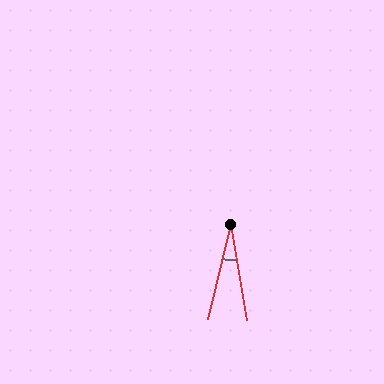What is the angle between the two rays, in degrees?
Approximately 23 degrees.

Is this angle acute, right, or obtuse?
It is acute.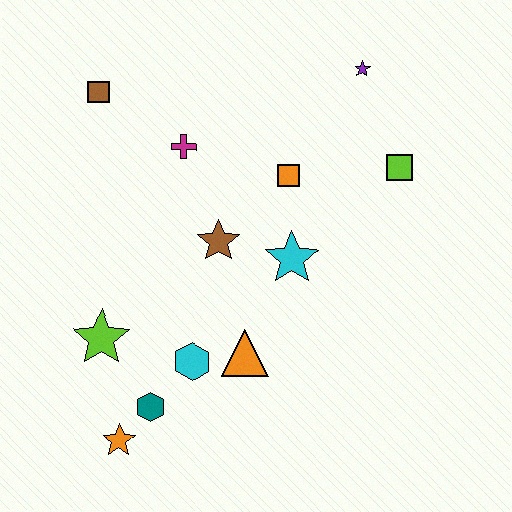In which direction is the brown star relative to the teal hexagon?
The brown star is above the teal hexagon.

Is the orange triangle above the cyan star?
No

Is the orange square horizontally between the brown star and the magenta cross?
No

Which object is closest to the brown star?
The cyan star is closest to the brown star.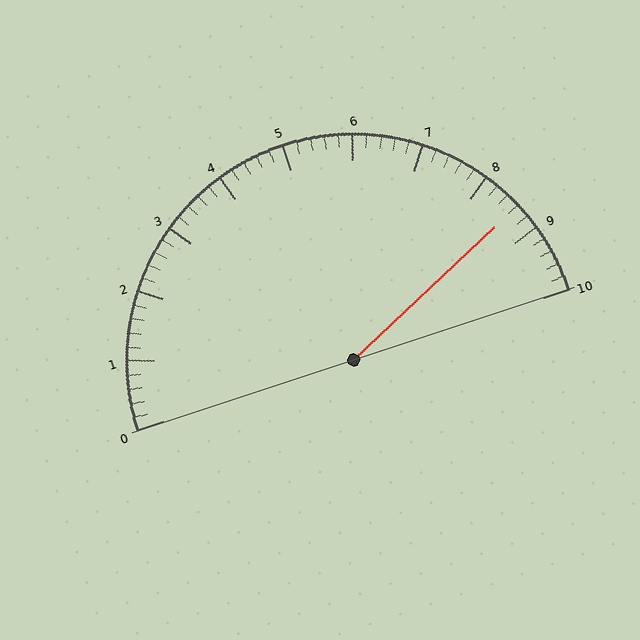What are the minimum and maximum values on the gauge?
The gauge ranges from 0 to 10.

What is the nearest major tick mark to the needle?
The nearest major tick mark is 9.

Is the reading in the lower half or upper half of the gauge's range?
The reading is in the upper half of the range (0 to 10).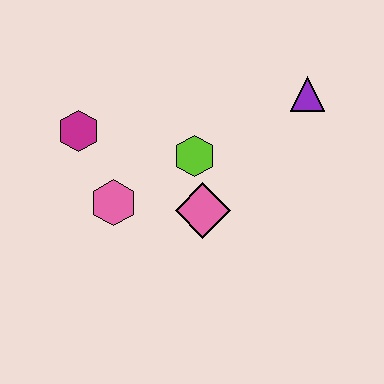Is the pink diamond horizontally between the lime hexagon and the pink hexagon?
No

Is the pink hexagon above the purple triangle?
No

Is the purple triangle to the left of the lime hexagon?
No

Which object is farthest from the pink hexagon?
The purple triangle is farthest from the pink hexagon.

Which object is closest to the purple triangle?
The lime hexagon is closest to the purple triangle.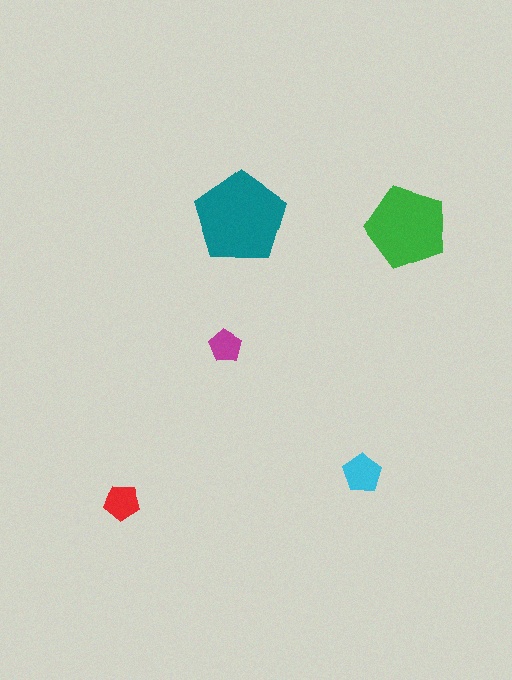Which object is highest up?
The teal pentagon is topmost.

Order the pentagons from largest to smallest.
the teal one, the green one, the cyan one, the red one, the magenta one.